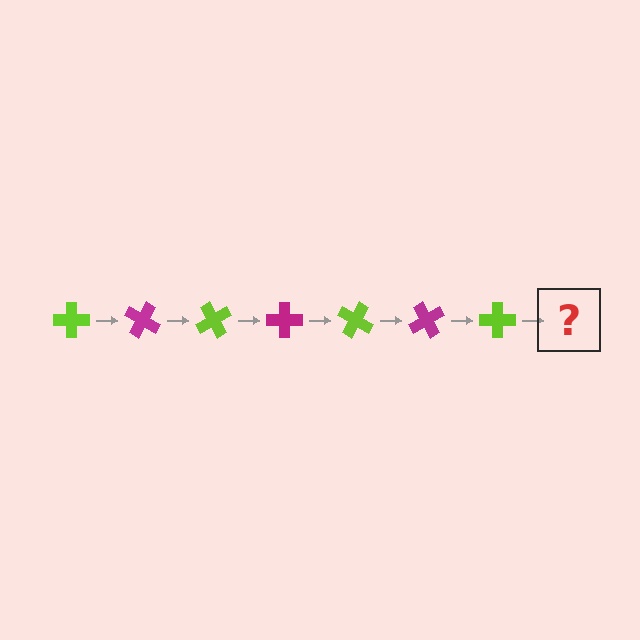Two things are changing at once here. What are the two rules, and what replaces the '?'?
The two rules are that it rotates 30 degrees each step and the color cycles through lime and magenta. The '?' should be a magenta cross, rotated 210 degrees from the start.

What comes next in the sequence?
The next element should be a magenta cross, rotated 210 degrees from the start.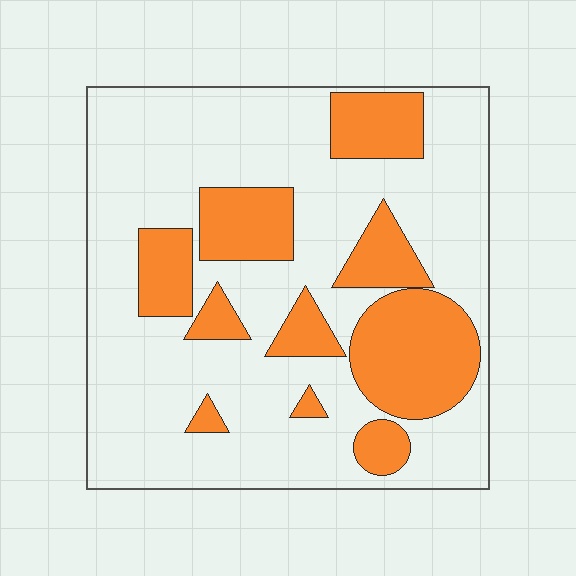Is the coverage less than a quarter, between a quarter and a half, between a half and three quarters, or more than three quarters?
Between a quarter and a half.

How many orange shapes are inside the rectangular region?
10.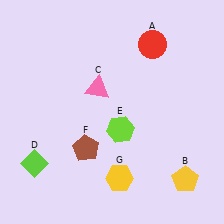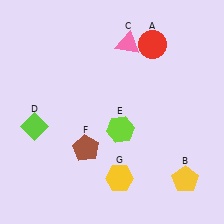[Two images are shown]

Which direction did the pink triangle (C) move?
The pink triangle (C) moved up.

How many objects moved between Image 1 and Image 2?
2 objects moved between the two images.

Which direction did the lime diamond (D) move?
The lime diamond (D) moved up.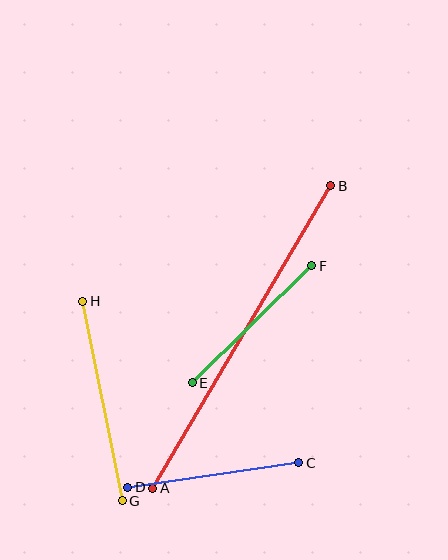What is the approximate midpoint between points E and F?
The midpoint is at approximately (252, 324) pixels.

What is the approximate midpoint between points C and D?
The midpoint is at approximately (213, 475) pixels.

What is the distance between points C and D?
The distance is approximately 173 pixels.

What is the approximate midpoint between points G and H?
The midpoint is at approximately (103, 401) pixels.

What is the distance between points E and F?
The distance is approximately 167 pixels.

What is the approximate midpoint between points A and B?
The midpoint is at approximately (242, 337) pixels.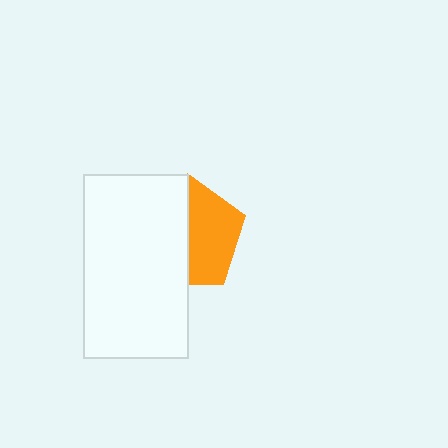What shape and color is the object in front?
The object in front is a white rectangle.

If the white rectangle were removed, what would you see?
You would see the complete orange pentagon.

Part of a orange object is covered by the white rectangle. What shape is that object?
It is a pentagon.